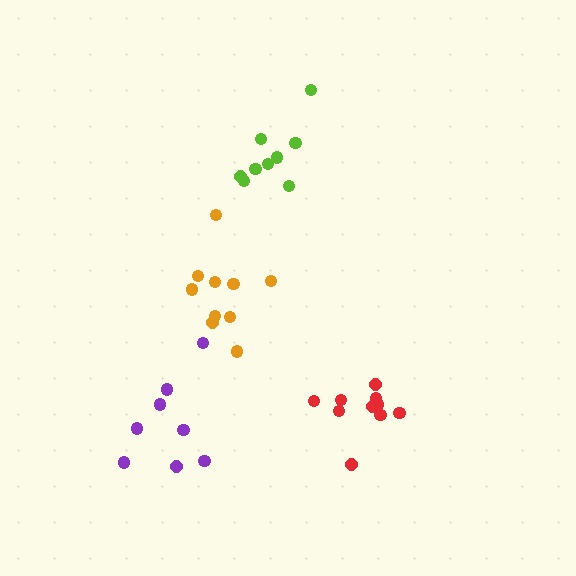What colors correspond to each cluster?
The clusters are colored: lime, orange, red, purple.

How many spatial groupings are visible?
There are 4 spatial groupings.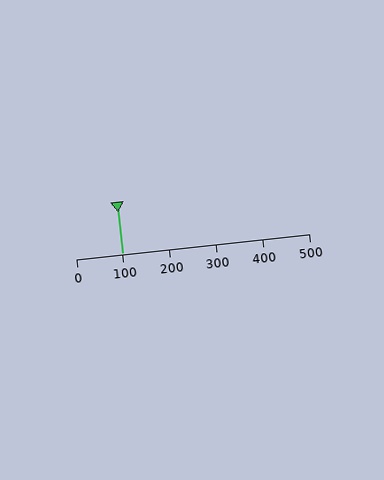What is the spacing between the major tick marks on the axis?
The major ticks are spaced 100 apart.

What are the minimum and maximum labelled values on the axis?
The axis runs from 0 to 500.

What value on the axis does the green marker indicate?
The marker indicates approximately 100.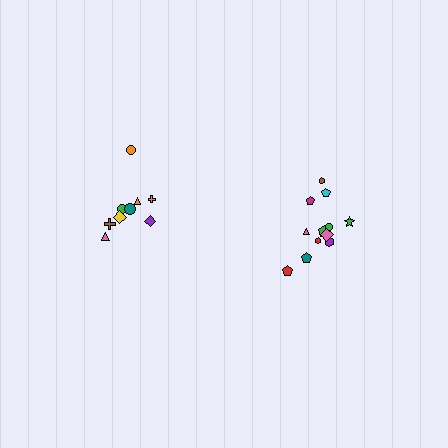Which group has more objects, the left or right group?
The right group.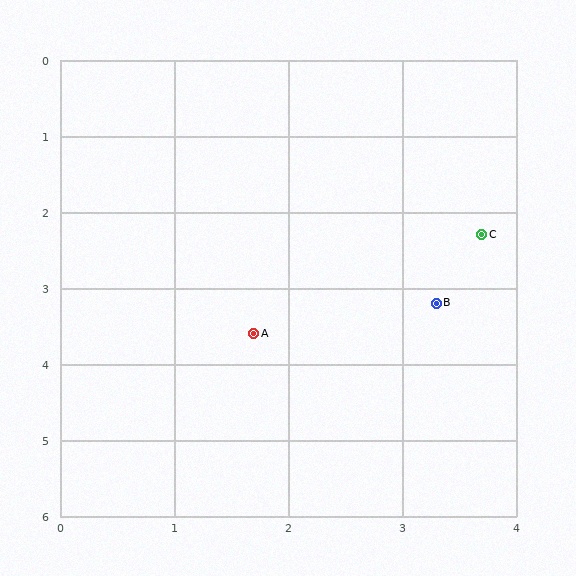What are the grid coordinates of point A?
Point A is at approximately (1.7, 3.6).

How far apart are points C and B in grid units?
Points C and B are about 1.0 grid units apart.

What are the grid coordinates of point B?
Point B is at approximately (3.3, 3.2).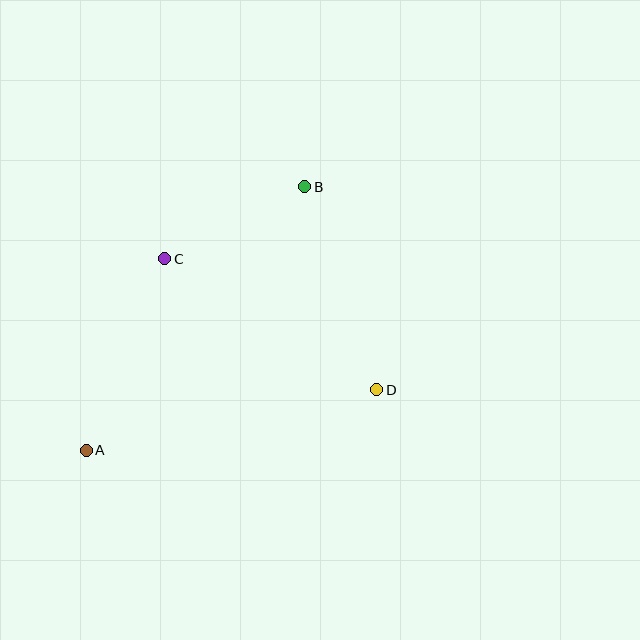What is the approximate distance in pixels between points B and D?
The distance between B and D is approximately 215 pixels.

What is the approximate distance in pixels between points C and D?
The distance between C and D is approximately 249 pixels.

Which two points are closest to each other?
Points B and C are closest to each other.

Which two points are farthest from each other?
Points A and B are farthest from each other.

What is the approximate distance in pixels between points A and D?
The distance between A and D is approximately 297 pixels.